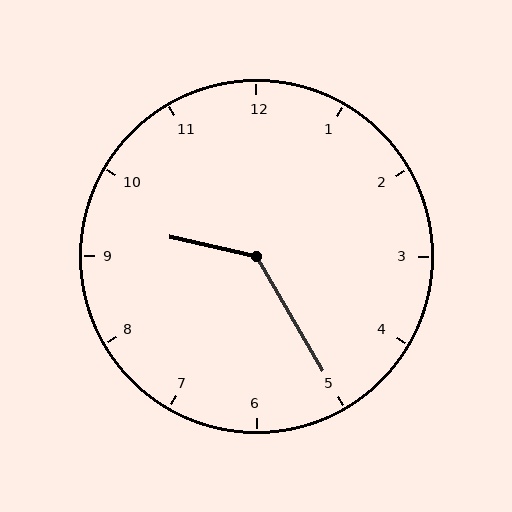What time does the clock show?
9:25.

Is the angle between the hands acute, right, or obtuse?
It is obtuse.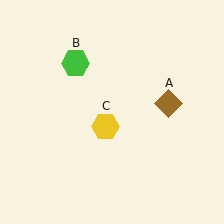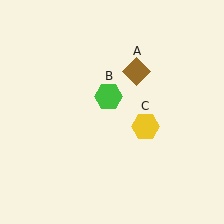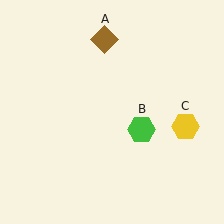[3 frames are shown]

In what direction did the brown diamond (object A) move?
The brown diamond (object A) moved up and to the left.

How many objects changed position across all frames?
3 objects changed position: brown diamond (object A), green hexagon (object B), yellow hexagon (object C).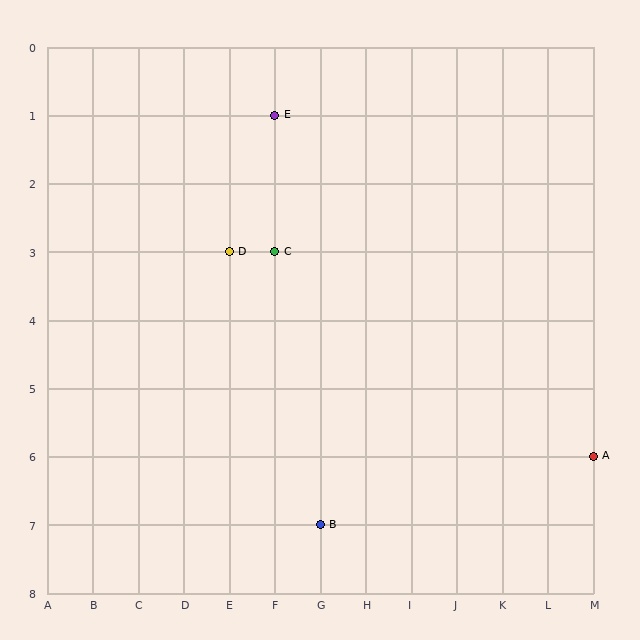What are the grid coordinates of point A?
Point A is at grid coordinates (M, 6).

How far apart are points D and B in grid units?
Points D and B are 2 columns and 4 rows apart (about 4.5 grid units diagonally).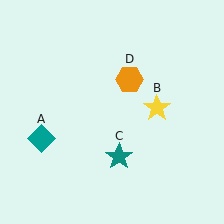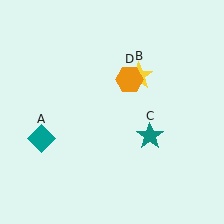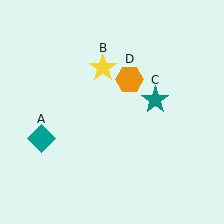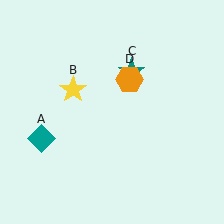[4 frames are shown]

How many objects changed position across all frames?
2 objects changed position: yellow star (object B), teal star (object C).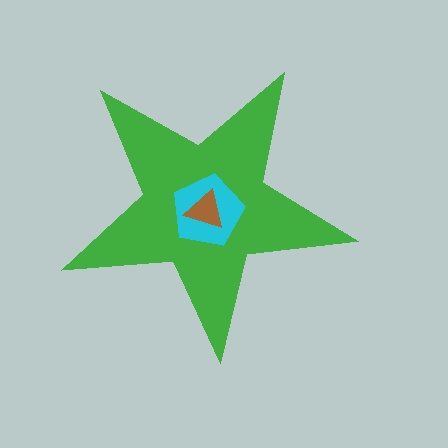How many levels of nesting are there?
3.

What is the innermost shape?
The brown triangle.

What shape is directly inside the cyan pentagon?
The brown triangle.